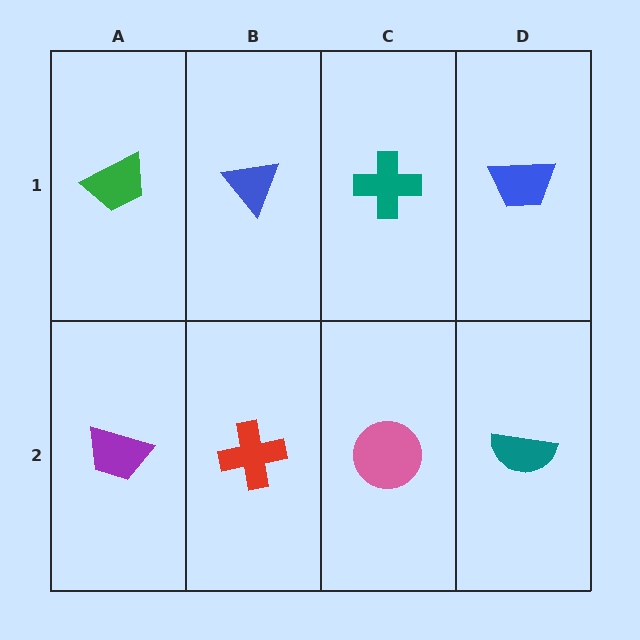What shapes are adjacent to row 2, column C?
A teal cross (row 1, column C), a red cross (row 2, column B), a teal semicircle (row 2, column D).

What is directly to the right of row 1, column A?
A blue triangle.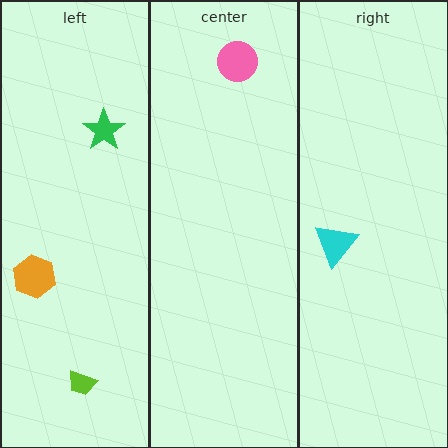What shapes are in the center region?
The pink circle.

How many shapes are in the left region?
3.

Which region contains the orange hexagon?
The left region.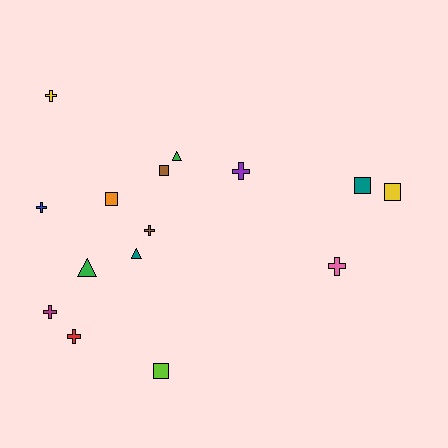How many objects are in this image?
There are 15 objects.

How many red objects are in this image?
There is 1 red object.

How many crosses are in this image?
There are 7 crosses.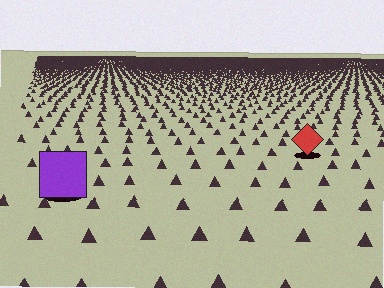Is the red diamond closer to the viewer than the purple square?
No. The purple square is closer — you can tell from the texture gradient: the ground texture is coarser near it.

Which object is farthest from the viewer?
The red diamond is farthest from the viewer. It appears smaller and the ground texture around it is denser.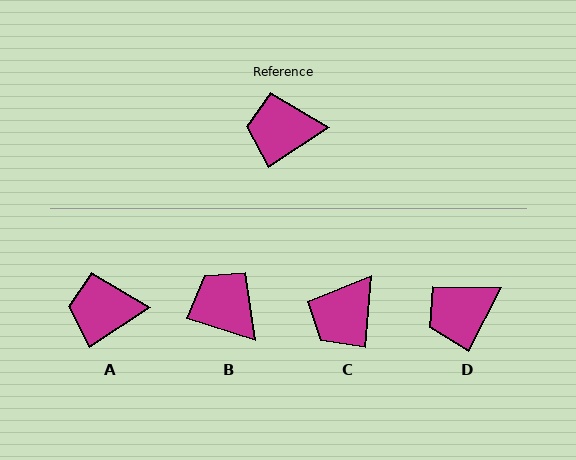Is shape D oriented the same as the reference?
No, it is off by about 30 degrees.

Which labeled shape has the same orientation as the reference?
A.